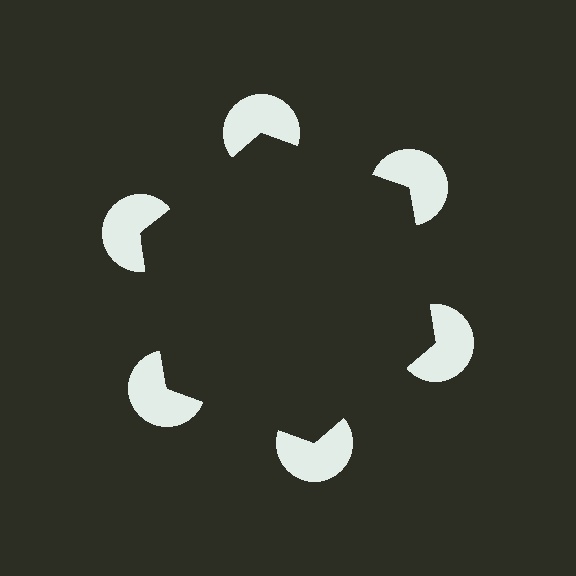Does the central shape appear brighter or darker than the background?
It typically appears slightly darker than the background, even though no actual brightness change is drawn.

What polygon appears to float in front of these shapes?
An illusory hexagon — its edges are inferred from the aligned wedge cuts in the pac-man discs, not physically drawn.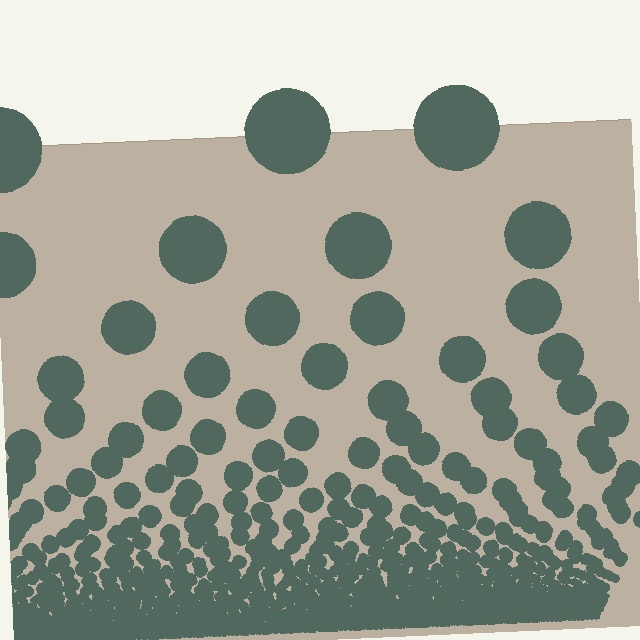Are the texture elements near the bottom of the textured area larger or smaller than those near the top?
Smaller. The gradient is inverted — elements near the bottom are smaller and denser.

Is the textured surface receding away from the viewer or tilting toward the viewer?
The surface appears to tilt toward the viewer. Texture elements get larger and sparser toward the top.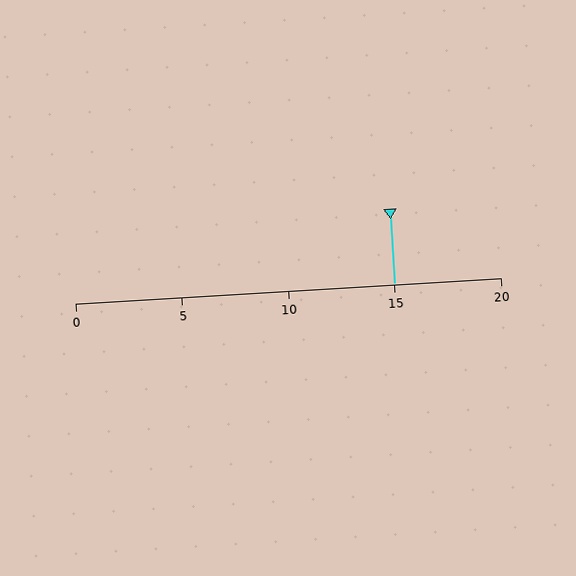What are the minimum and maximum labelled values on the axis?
The axis runs from 0 to 20.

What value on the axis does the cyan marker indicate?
The marker indicates approximately 15.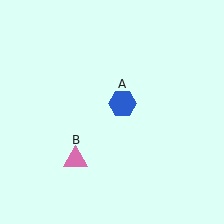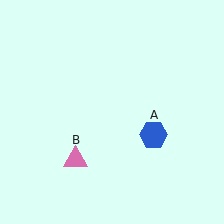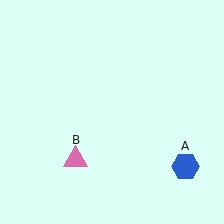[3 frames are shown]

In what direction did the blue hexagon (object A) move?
The blue hexagon (object A) moved down and to the right.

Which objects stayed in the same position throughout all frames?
Pink triangle (object B) remained stationary.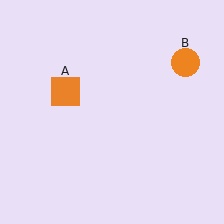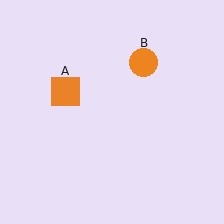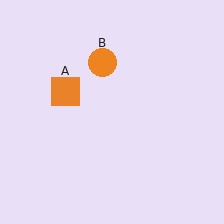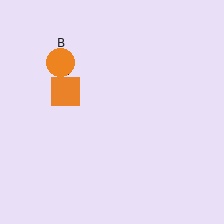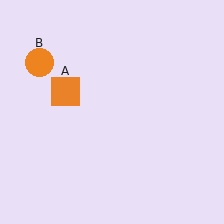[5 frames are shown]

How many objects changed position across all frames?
1 object changed position: orange circle (object B).